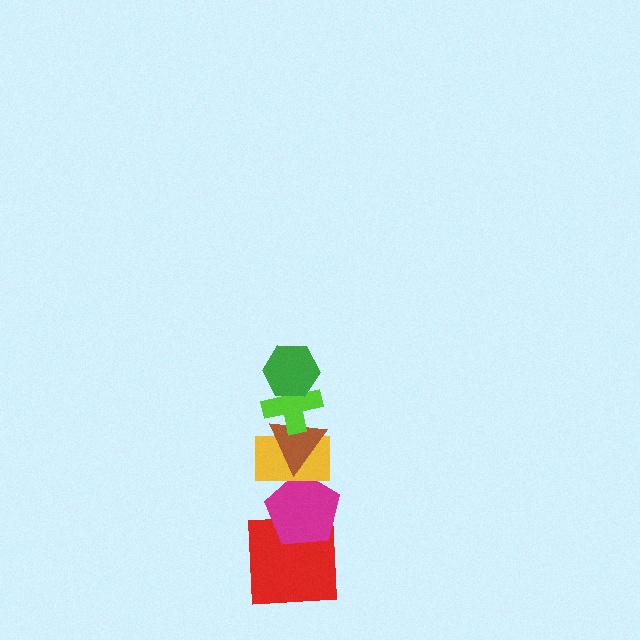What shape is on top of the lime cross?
The green hexagon is on top of the lime cross.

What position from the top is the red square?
The red square is 6th from the top.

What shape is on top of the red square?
The magenta pentagon is on top of the red square.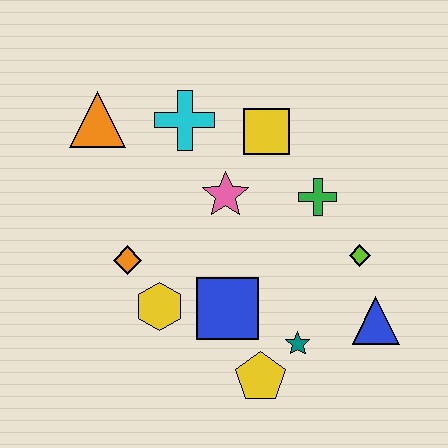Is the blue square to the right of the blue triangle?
No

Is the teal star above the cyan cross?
No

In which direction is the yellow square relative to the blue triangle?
The yellow square is above the blue triangle.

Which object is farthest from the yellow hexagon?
The blue triangle is farthest from the yellow hexagon.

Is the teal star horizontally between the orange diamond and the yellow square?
No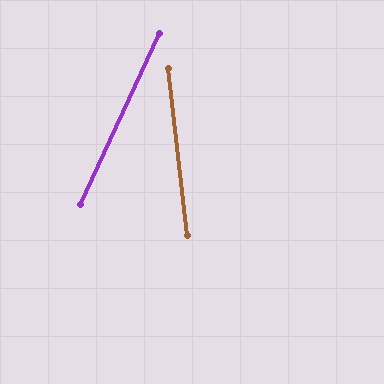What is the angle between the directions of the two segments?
Approximately 31 degrees.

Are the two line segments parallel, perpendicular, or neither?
Neither parallel nor perpendicular — they differ by about 31°.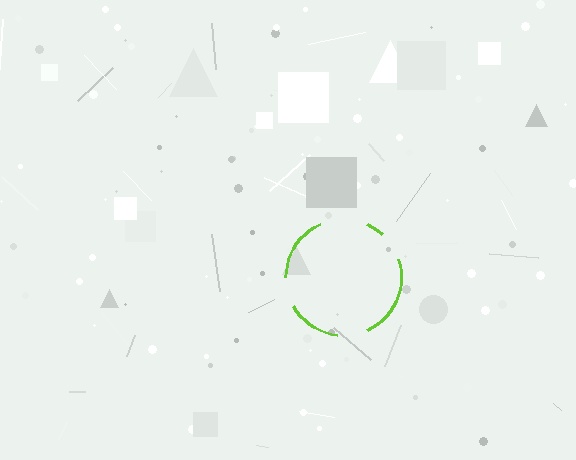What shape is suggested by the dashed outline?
The dashed outline suggests a circle.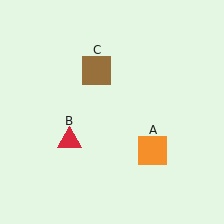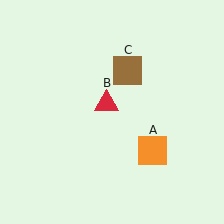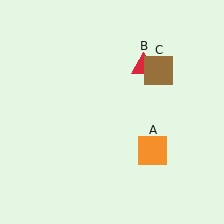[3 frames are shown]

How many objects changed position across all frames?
2 objects changed position: red triangle (object B), brown square (object C).